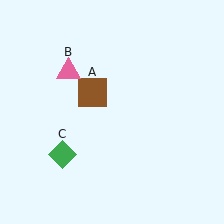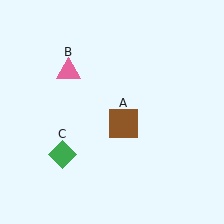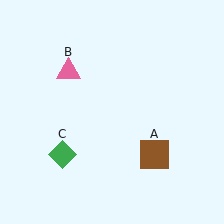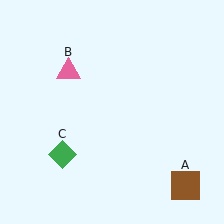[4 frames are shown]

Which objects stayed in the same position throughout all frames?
Pink triangle (object B) and green diamond (object C) remained stationary.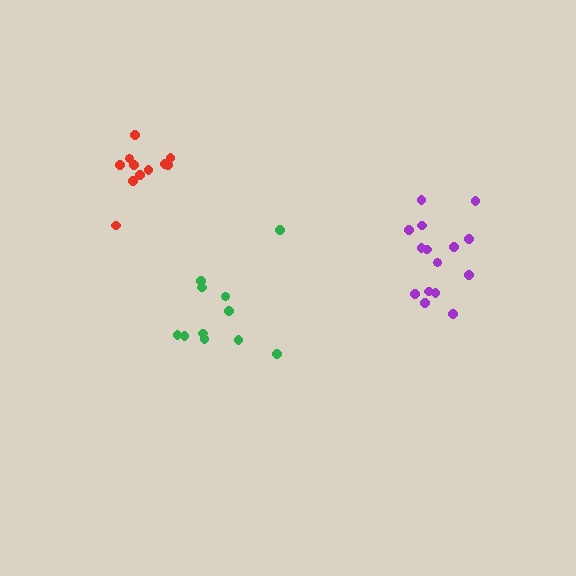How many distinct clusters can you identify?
There are 3 distinct clusters.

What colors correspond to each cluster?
The clusters are colored: green, purple, red.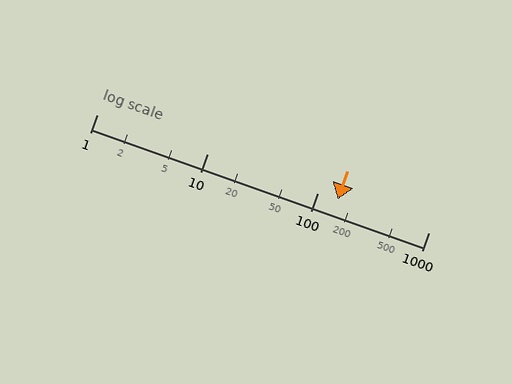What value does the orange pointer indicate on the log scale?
The pointer indicates approximately 150.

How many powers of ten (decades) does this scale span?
The scale spans 3 decades, from 1 to 1000.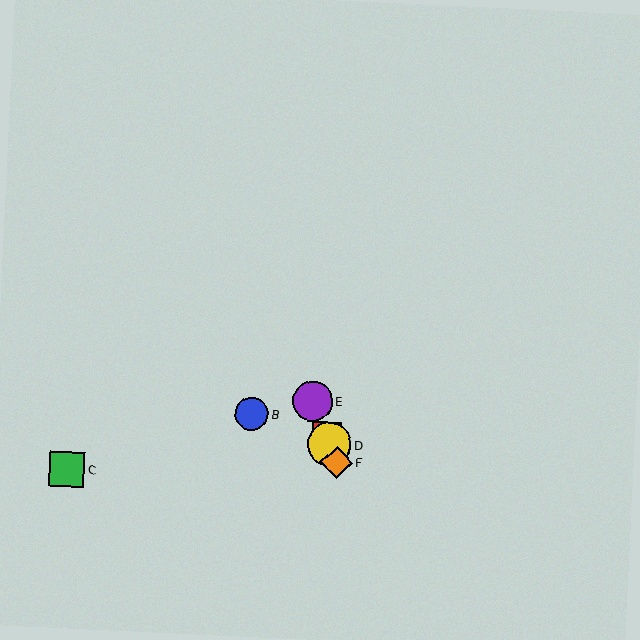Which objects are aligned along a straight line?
Objects A, D, E, F are aligned along a straight line.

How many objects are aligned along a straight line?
4 objects (A, D, E, F) are aligned along a straight line.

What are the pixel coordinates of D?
Object D is at (329, 444).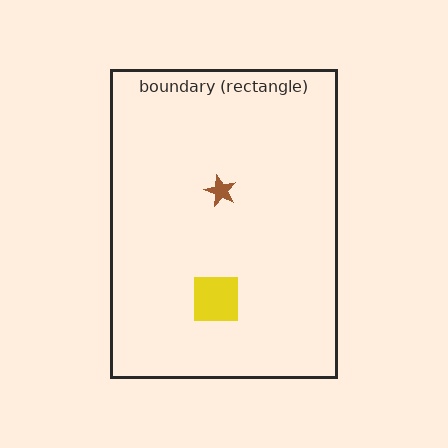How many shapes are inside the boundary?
2 inside, 0 outside.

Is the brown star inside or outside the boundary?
Inside.